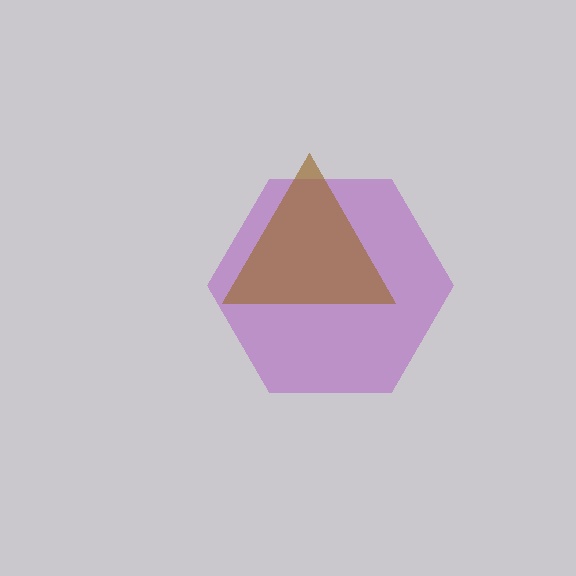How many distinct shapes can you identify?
There are 2 distinct shapes: a purple hexagon, a brown triangle.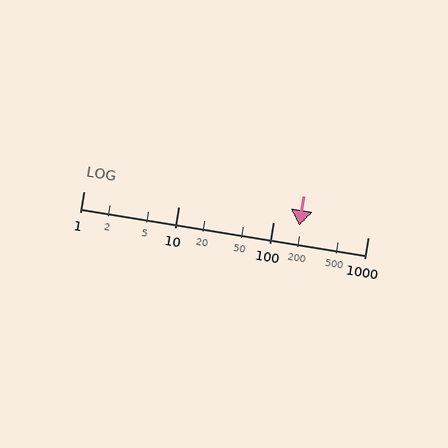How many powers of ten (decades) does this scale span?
The scale spans 3 decades, from 1 to 1000.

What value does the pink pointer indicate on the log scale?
The pointer indicates approximately 190.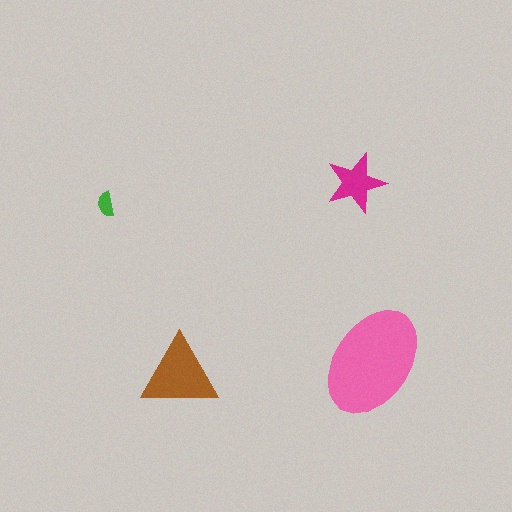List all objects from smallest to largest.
The green semicircle, the magenta star, the brown triangle, the pink ellipse.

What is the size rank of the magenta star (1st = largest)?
3rd.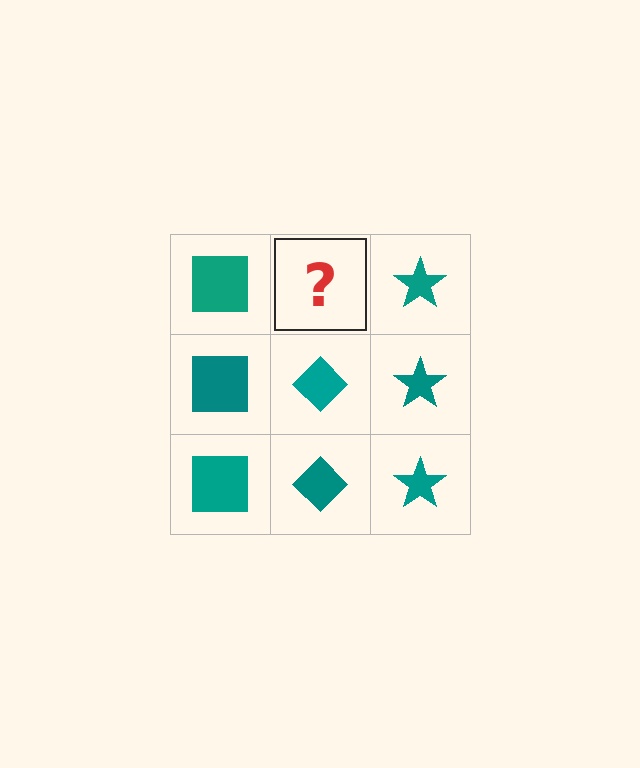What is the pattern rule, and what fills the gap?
The rule is that each column has a consistent shape. The gap should be filled with a teal diamond.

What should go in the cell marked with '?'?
The missing cell should contain a teal diamond.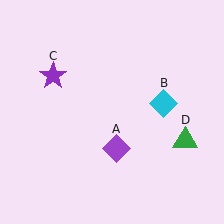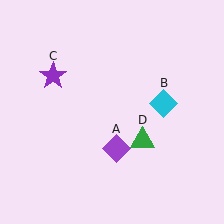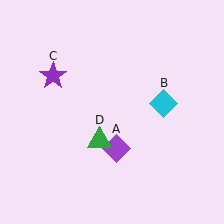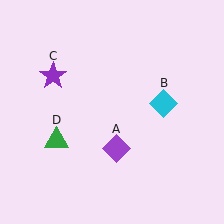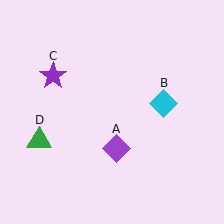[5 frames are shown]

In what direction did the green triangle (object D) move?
The green triangle (object D) moved left.